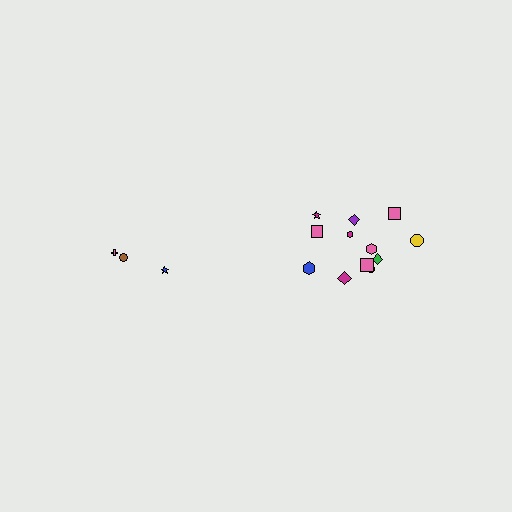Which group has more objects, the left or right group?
The right group.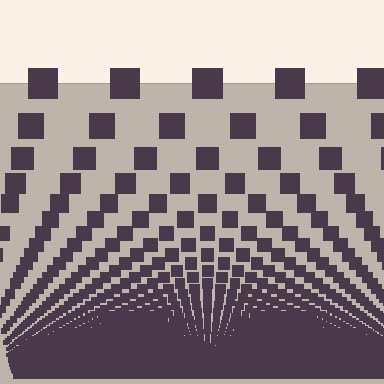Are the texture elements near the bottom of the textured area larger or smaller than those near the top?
Smaller. The gradient is inverted — elements near the bottom are smaller and denser.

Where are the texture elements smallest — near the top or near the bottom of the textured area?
Near the bottom.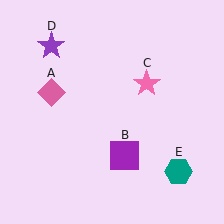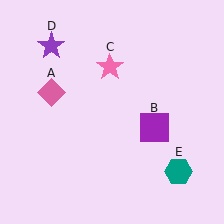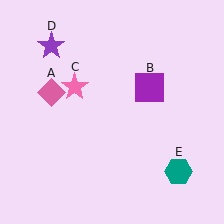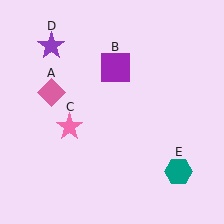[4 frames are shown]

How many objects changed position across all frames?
2 objects changed position: purple square (object B), pink star (object C).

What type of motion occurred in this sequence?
The purple square (object B), pink star (object C) rotated counterclockwise around the center of the scene.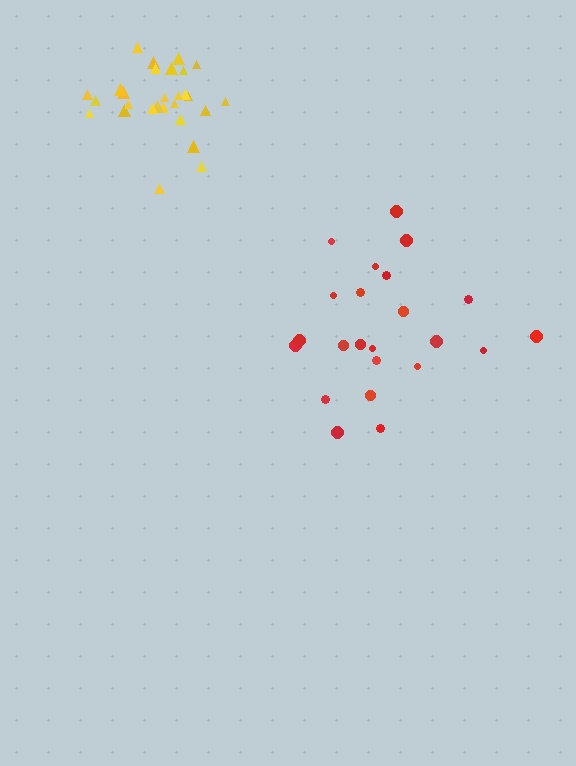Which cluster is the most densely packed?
Yellow.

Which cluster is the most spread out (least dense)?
Red.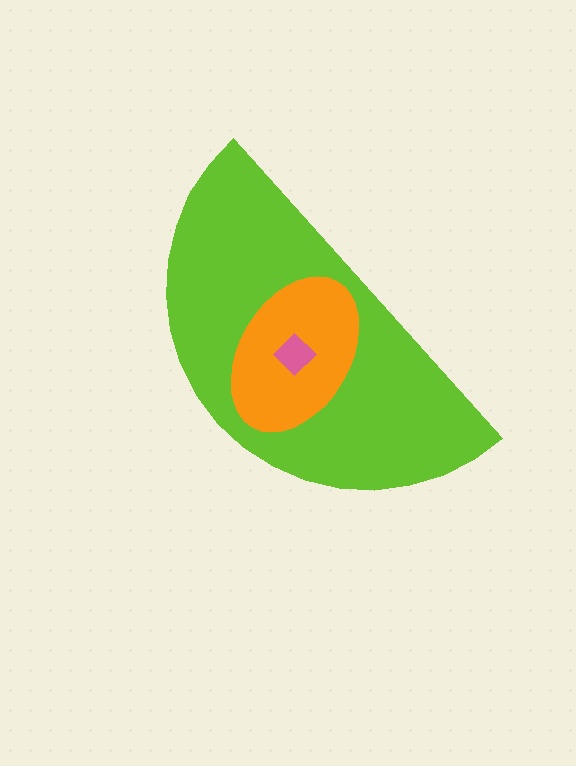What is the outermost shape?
The lime semicircle.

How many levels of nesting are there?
3.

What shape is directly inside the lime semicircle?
The orange ellipse.